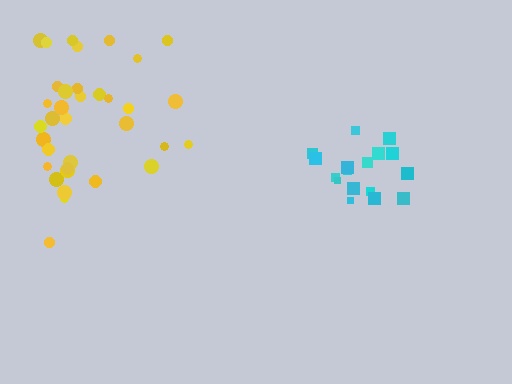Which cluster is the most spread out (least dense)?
Yellow.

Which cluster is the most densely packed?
Cyan.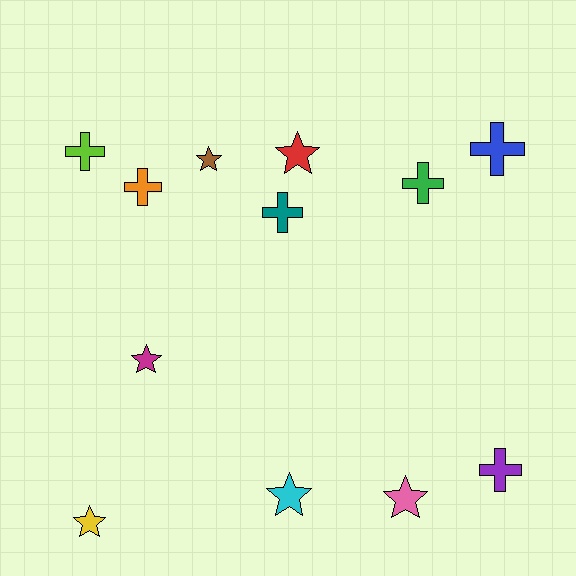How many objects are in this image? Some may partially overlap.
There are 12 objects.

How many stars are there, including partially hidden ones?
There are 6 stars.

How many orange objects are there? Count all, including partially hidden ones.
There is 1 orange object.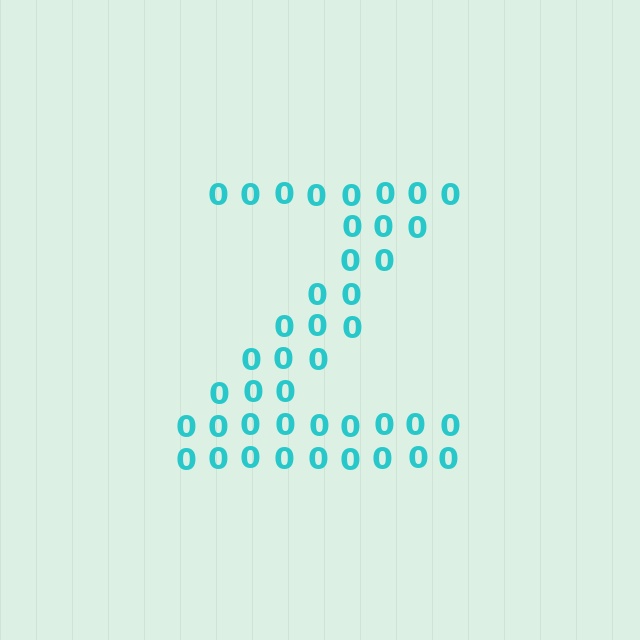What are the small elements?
The small elements are digit 0's.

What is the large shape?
The large shape is the letter Z.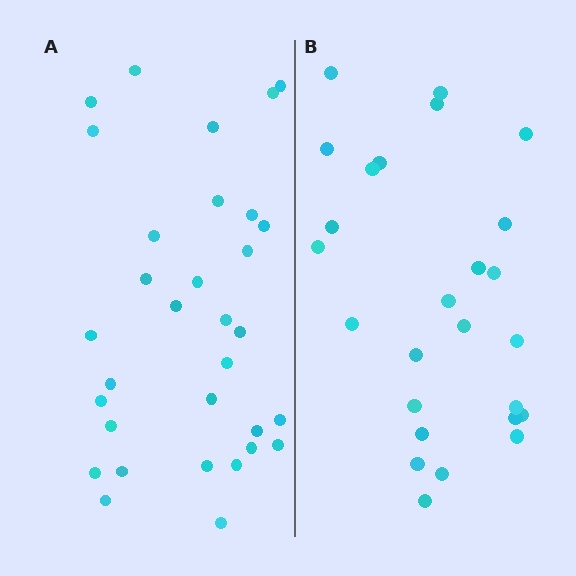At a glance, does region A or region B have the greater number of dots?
Region A (the left region) has more dots.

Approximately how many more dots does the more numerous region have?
Region A has about 6 more dots than region B.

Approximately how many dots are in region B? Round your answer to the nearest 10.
About 30 dots. (The exact count is 26, which rounds to 30.)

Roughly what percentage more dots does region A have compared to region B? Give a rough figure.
About 25% more.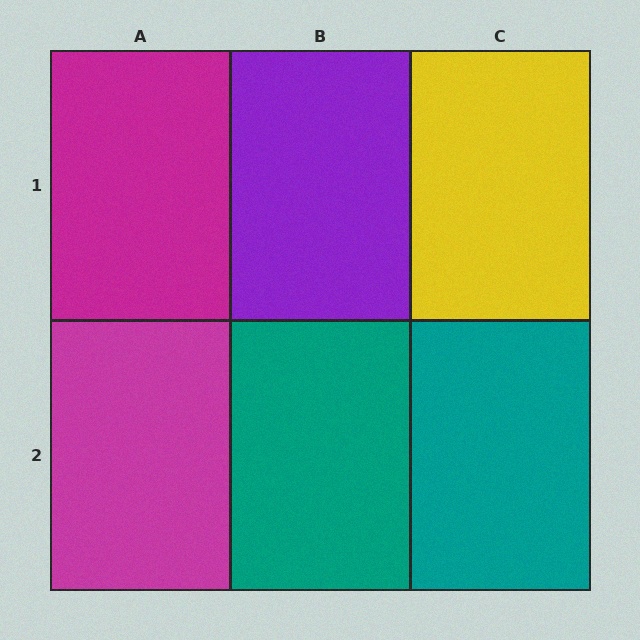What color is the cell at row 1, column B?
Purple.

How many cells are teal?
2 cells are teal.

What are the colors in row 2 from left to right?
Magenta, teal, teal.